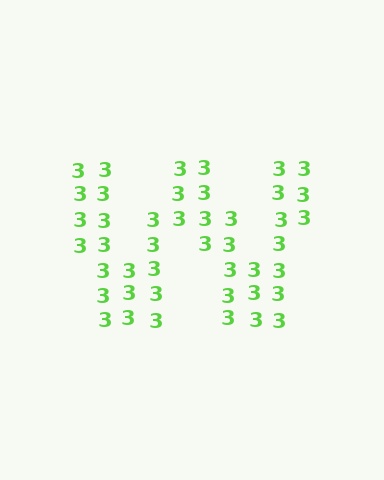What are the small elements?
The small elements are digit 3's.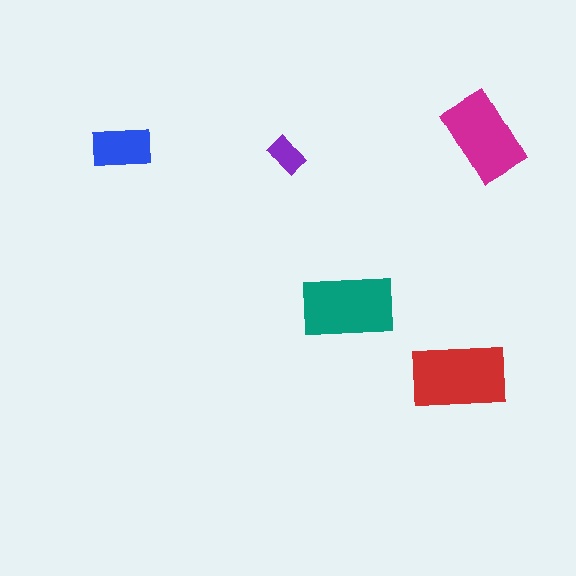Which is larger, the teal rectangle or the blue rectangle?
The teal one.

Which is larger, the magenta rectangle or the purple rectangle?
The magenta one.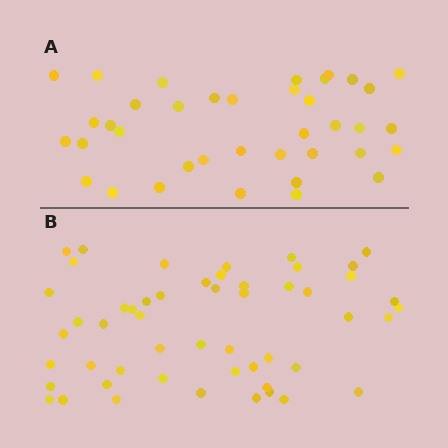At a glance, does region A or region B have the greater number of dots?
Region B (the bottom region) has more dots.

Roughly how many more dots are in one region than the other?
Region B has approximately 15 more dots than region A.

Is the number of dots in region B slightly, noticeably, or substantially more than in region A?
Region B has noticeably more, but not dramatically so. The ratio is roughly 1.4 to 1.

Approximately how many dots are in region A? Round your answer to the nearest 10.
About 40 dots. (The exact count is 38, which rounds to 40.)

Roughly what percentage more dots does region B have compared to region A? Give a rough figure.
About 35% more.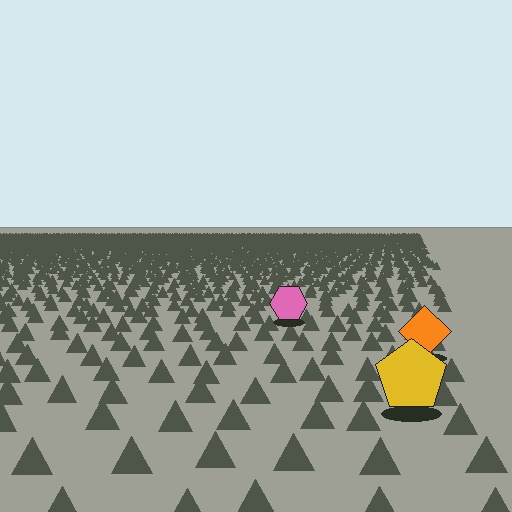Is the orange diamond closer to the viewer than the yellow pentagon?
No. The yellow pentagon is closer — you can tell from the texture gradient: the ground texture is coarser near it.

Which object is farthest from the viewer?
The pink hexagon is farthest from the viewer. It appears smaller and the ground texture around it is denser.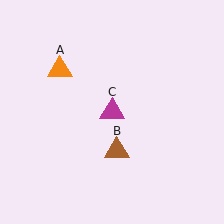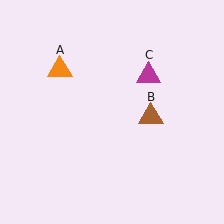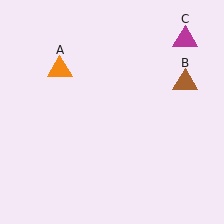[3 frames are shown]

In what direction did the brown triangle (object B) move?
The brown triangle (object B) moved up and to the right.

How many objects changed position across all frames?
2 objects changed position: brown triangle (object B), magenta triangle (object C).